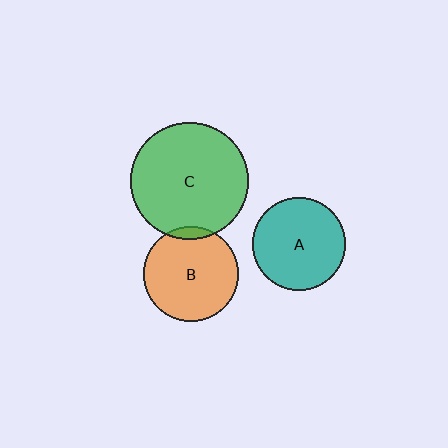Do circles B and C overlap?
Yes.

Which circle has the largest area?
Circle C (green).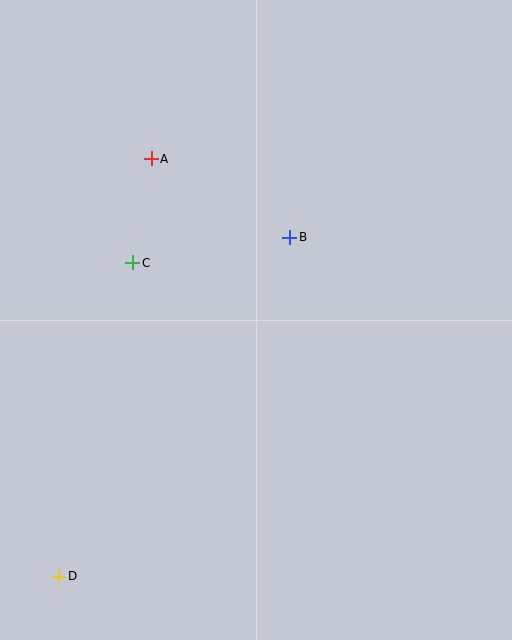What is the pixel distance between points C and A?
The distance between C and A is 106 pixels.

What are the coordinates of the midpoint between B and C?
The midpoint between B and C is at (211, 250).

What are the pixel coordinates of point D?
Point D is at (59, 576).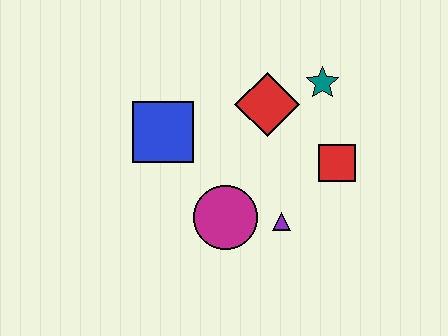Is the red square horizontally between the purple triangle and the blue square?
No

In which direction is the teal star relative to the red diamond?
The teal star is to the right of the red diamond.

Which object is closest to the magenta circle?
The purple triangle is closest to the magenta circle.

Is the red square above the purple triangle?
Yes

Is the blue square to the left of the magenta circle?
Yes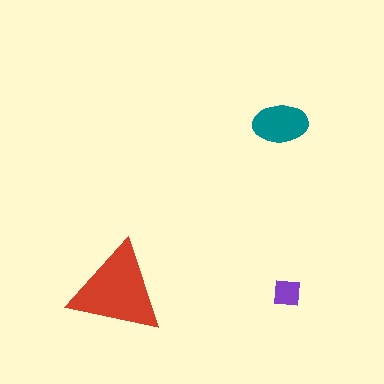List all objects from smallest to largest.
The purple square, the teal ellipse, the red triangle.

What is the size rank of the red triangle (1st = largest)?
1st.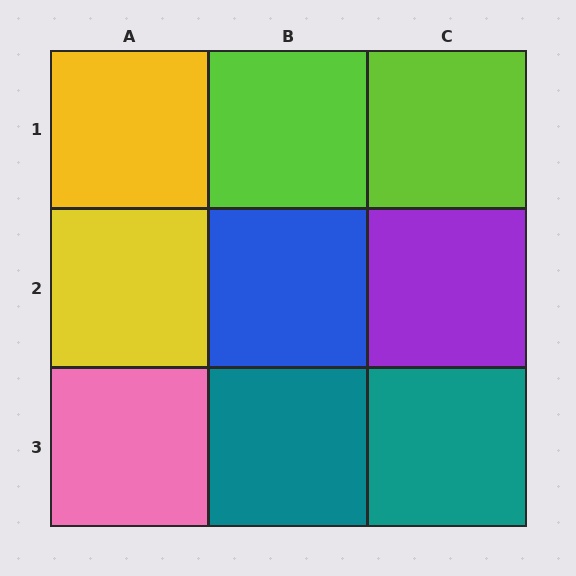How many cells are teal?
2 cells are teal.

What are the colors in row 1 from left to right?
Yellow, lime, lime.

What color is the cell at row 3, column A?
Pink.